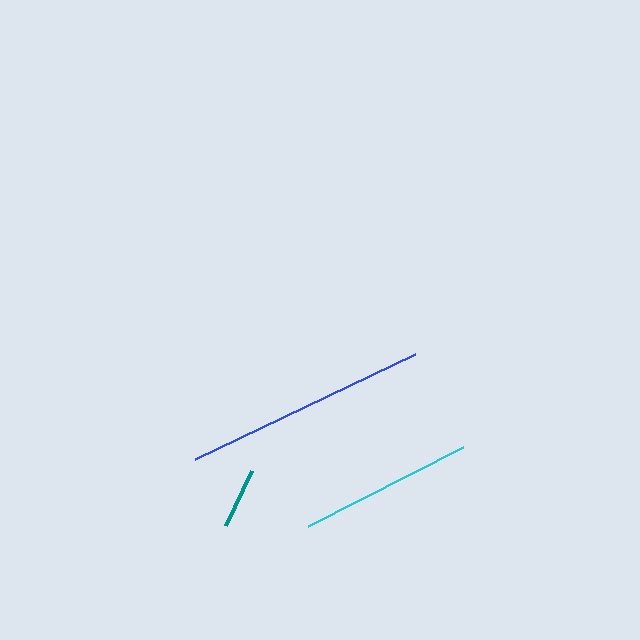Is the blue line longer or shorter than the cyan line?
The blue line is longer than the cyan line.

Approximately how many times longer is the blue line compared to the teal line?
The blue line is approximately 4.0 times the length of the teal line.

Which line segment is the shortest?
The teal line is the shortest at approximately 61 pixels.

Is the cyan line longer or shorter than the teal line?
The cyan line is longer than the teal line.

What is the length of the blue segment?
The blue segment is approximately 244 pixels long.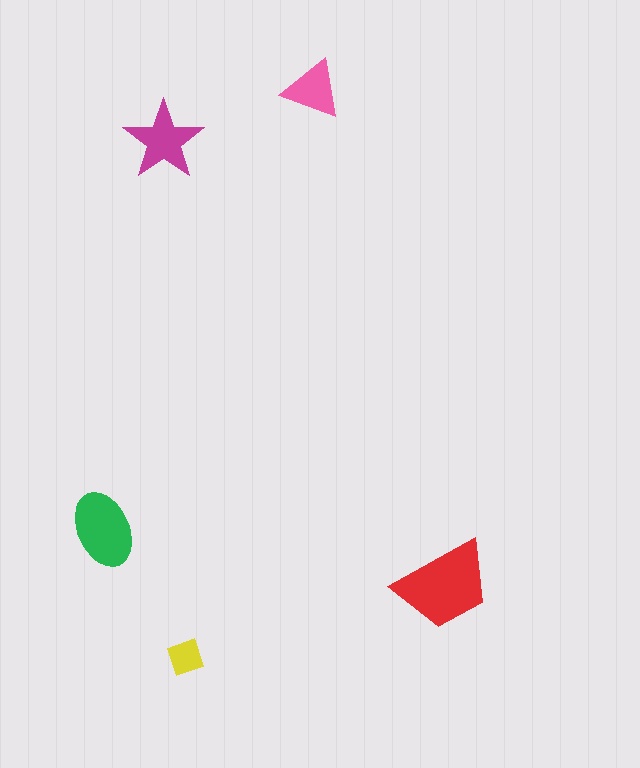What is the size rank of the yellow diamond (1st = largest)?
5th.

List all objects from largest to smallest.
The red trapezoid, the green ellipse, the magenta star, the pink triangle, the yellow diamond.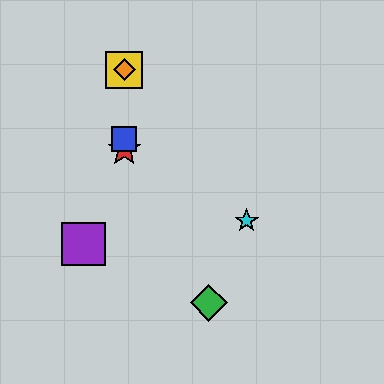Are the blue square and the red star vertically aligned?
Yes, both are at x≈124.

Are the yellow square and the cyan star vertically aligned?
No, the yellow square is at x≈124 and the cyan star is at x≈247.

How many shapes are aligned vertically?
4 shapes (the red star, the blue square, the yellow square, the orange diamond) are aligned vertically.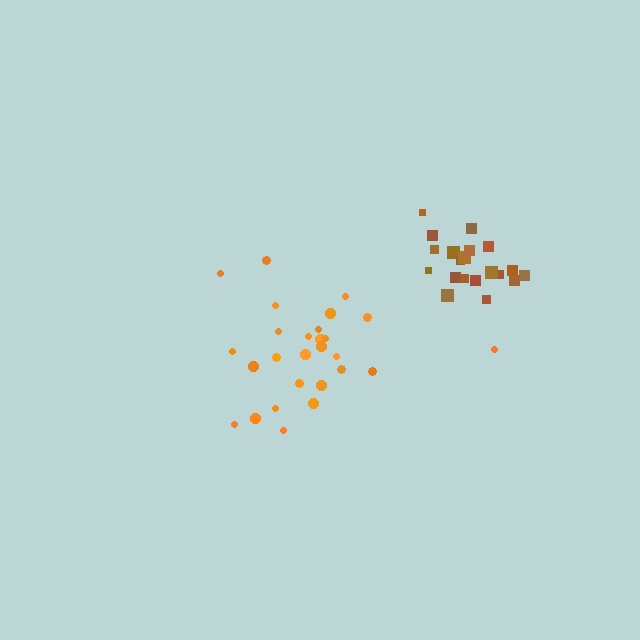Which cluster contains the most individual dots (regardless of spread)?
Orange (27).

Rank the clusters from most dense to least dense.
brown, orange.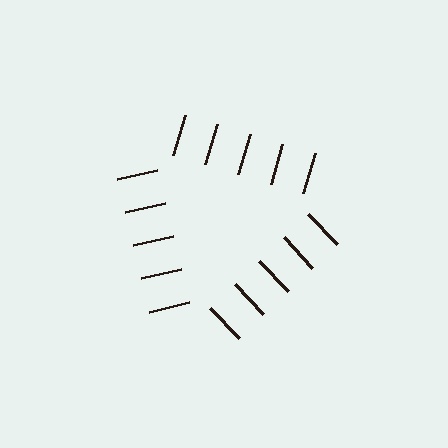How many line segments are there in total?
15 — 5 along each of the 3 edges.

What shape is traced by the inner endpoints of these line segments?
An illusory triangle — the line segments terminate on its edges but no continuous stroke is drawn.